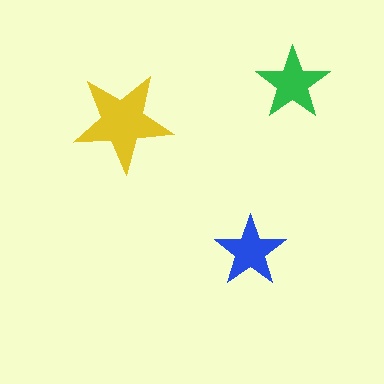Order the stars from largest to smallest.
the yellow one, the green one, the blue one.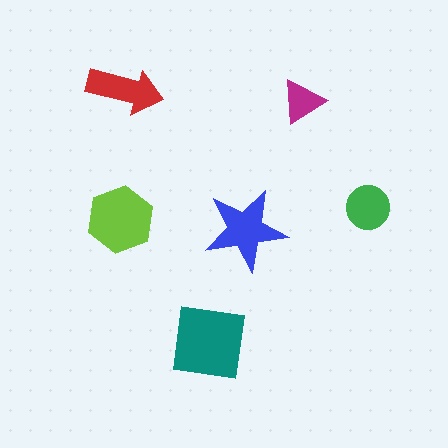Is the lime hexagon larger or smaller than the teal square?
Smaller.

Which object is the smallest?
The magenta triangle.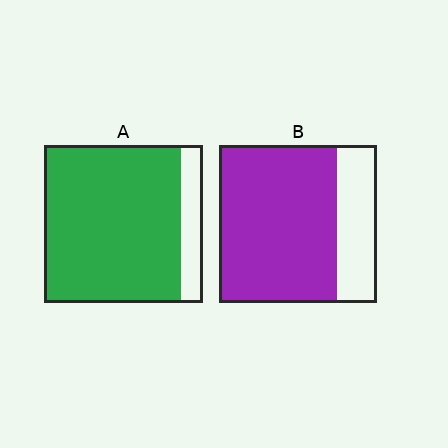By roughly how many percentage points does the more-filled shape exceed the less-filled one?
By roughly 10 percentage points (A over B).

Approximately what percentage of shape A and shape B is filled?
A is approximately 85% and B is approximately 75%.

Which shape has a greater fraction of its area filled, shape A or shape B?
Shape A.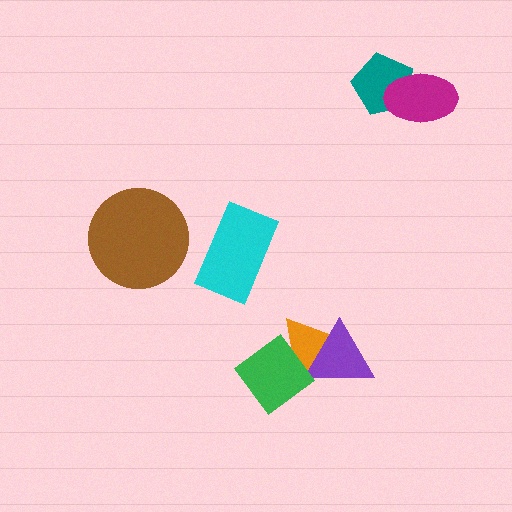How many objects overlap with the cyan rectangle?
0 objects overlap with the cyan rectangle.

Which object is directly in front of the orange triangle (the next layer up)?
The purple triangle is directly in front of the orange triangle.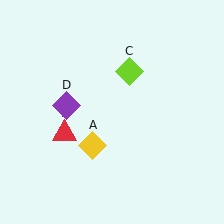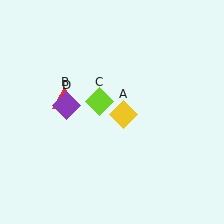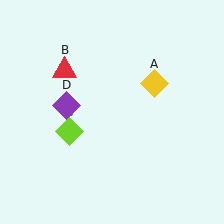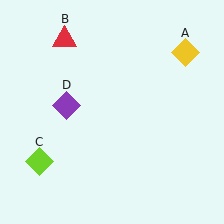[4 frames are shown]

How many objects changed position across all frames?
3 objects changed position: yellow diamond (object A), red triangle (object B), lime diamond (object C).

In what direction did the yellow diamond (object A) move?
The yellow diamond (object A) moved up and to the right.